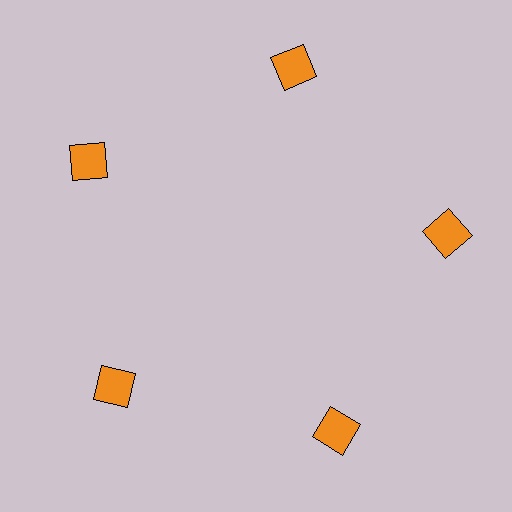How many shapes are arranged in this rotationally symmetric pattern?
There are 5 shapes, arranged in 5 groups of 1.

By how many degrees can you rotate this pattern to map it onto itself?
The pattern maps onto itself every 72 degrees of rotation.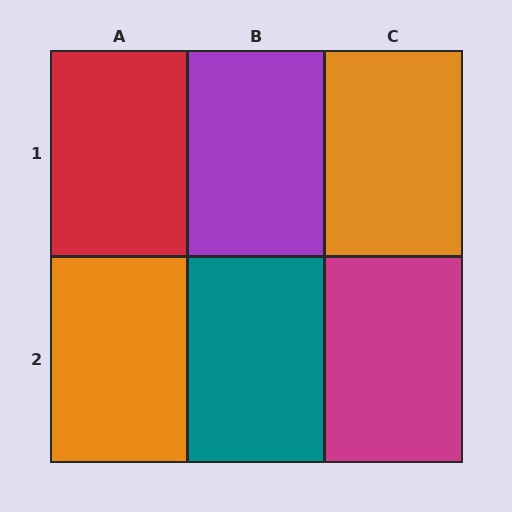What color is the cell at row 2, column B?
Teal.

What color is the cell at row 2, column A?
Orange.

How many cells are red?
1 cell is red.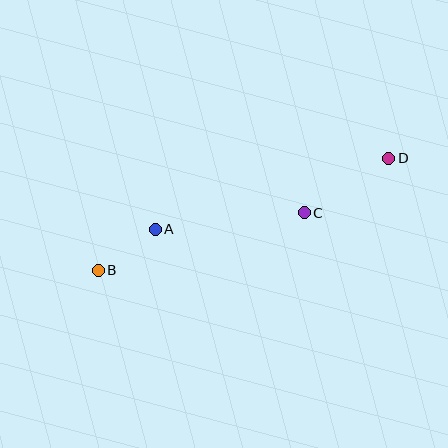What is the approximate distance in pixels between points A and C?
The distance between A and C is approximately 150 pixels.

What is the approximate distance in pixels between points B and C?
The distance between B and C is approximately 214 pixels.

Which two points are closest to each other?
Points A and B are closest to each other.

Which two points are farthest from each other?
Points B and D are farthest from each other.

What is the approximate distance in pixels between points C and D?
The distance between C and D is approximately 101 pixels.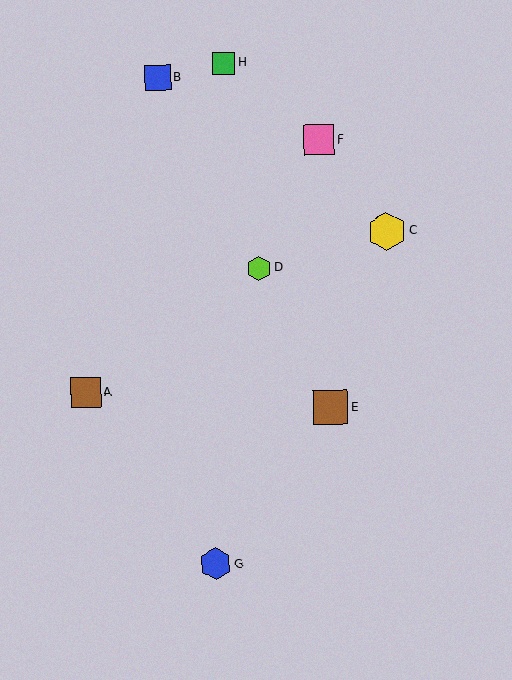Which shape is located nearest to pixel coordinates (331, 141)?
The pink square (labeled F) at (319, 140) is nearest to that location.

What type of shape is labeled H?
Shape H is a green square.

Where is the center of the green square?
The center of the green square is at (224, 63).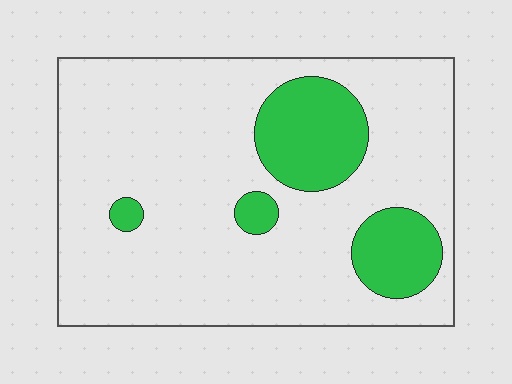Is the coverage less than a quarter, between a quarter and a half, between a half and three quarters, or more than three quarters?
Less than a quarter.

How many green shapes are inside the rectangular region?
4.